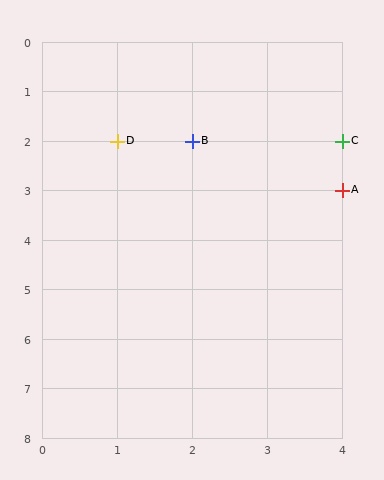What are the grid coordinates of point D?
Point D is at grid coordinates (1, 2).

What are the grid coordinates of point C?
Point C is at grid coordinates (4, 2).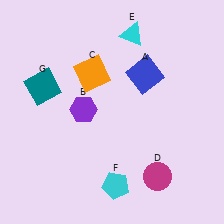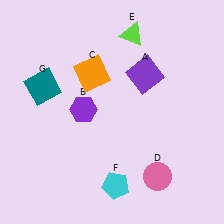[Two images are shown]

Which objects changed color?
A changed from blue to purple. D changed from magenta to pink. E changed from cyan to lime.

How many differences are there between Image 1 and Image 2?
There are 3 differences between the two images.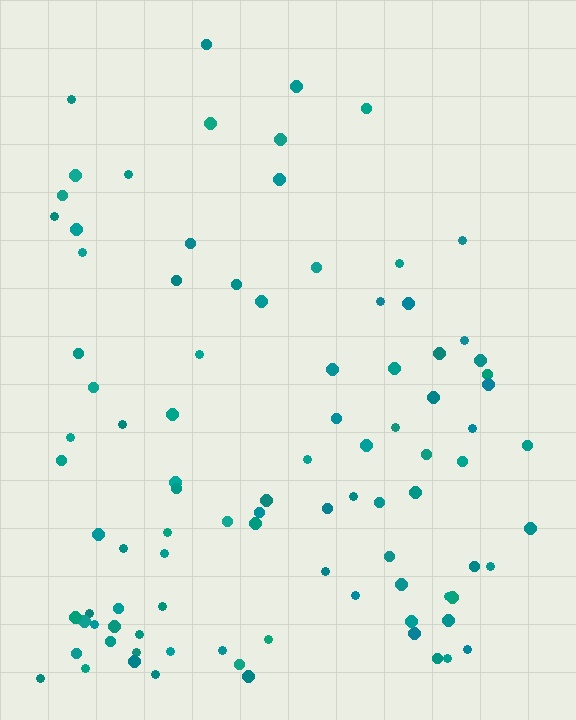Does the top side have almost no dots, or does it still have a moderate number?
Still a moderate number, just noticeably fewer than the bottom.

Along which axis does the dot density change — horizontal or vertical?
Vertical.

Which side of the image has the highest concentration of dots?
The bottom.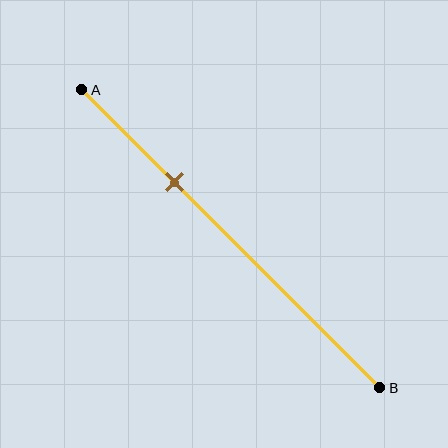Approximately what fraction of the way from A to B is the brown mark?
The brown mark is approximately 30% of the way from A to B.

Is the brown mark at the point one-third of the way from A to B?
Yes, the mark is approximately at the one-third point.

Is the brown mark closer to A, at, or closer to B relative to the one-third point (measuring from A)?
The brown mark is approximately at the one-third point of segment AB.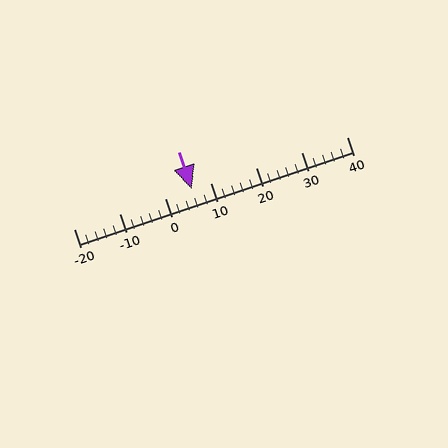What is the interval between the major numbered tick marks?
The major tick marks are spaced 10 units apart.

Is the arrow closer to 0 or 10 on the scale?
The arrow is closer to 10.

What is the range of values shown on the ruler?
The ruler shows values from -20 to 40.